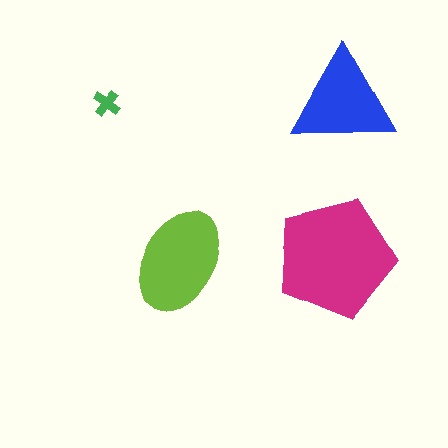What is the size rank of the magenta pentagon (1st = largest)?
1st.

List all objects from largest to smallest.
The magenta pentagon, the lime ellipse, the blue triangle, the green cross.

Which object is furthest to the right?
The blue triangle is rightmost.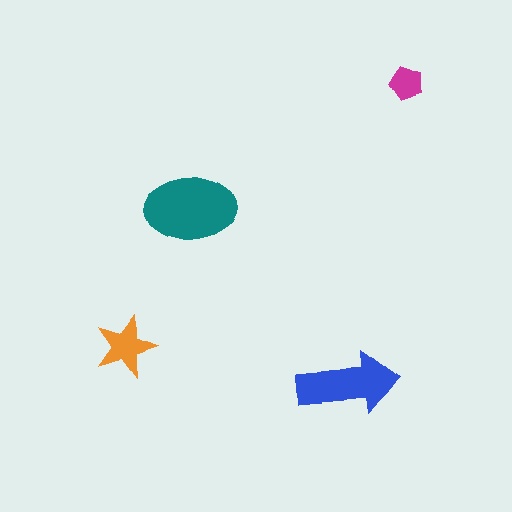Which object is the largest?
The teal ellipse.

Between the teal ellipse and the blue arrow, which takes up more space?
The teal ellipse.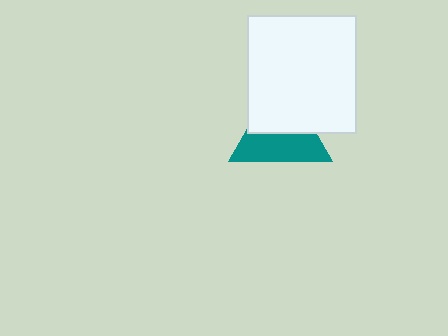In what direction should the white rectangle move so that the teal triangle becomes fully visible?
The white rectangle should move up. That is the shortest direction to clear the overlap and leave the teal triangle fully visible.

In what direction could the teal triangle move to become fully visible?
The teal triangle could move down. That would shift it out from behind the white rectangle entirely.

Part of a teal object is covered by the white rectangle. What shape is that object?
It is a triangle.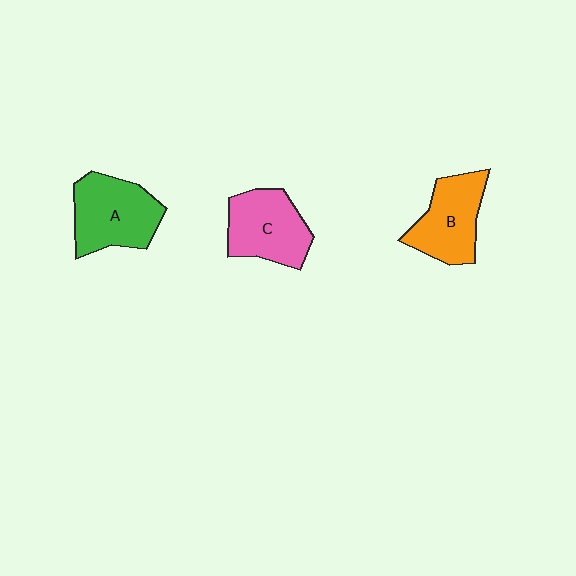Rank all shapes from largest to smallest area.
From largest to smallest: A (green), C (pink), B (orange).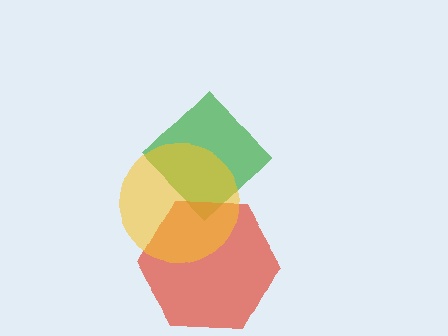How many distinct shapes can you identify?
There are 3 distinct shapes: a green diamond, a red hexagon, a yellow circle.